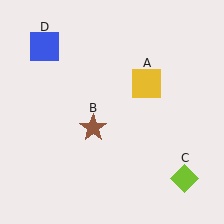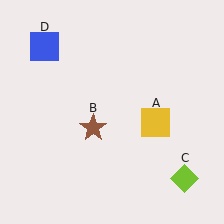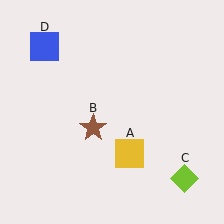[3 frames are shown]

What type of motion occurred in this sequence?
The yellow square (object A) rotated clockwise around the center of the scene.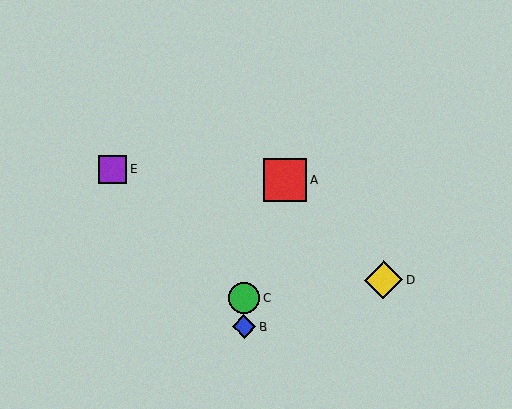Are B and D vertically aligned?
No, B is at x≈244 and D is at x≈384.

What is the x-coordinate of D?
Object D is at x≈384.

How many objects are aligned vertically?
2 objects (B, C) are aligned vertically.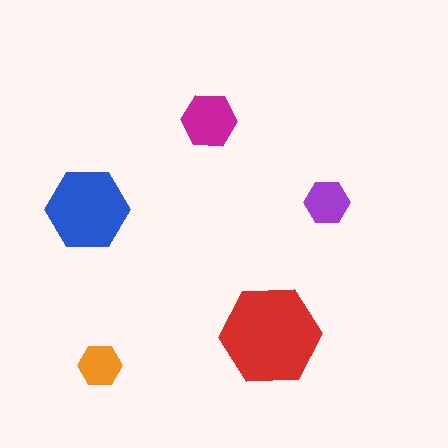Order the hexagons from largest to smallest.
the red one, the blue one, the magenta one, the purple one, the orange one.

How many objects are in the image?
There are 5 objects in the image.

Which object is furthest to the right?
The purple hexagon is rightmost.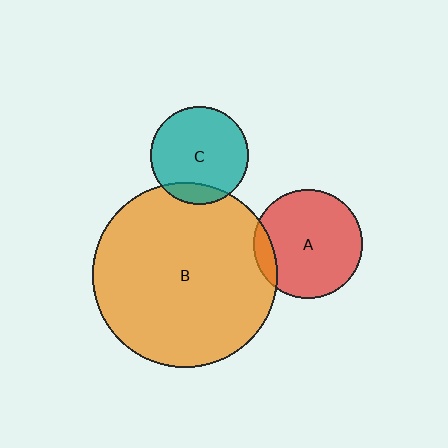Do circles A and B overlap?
Yes.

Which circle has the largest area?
Circle B (orange).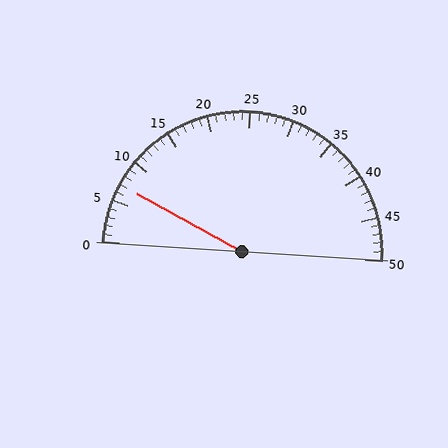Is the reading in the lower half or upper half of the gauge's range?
The reading is in the lower half of the range (0 to 50).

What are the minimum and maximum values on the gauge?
The gauge ranges from 0 to 50.